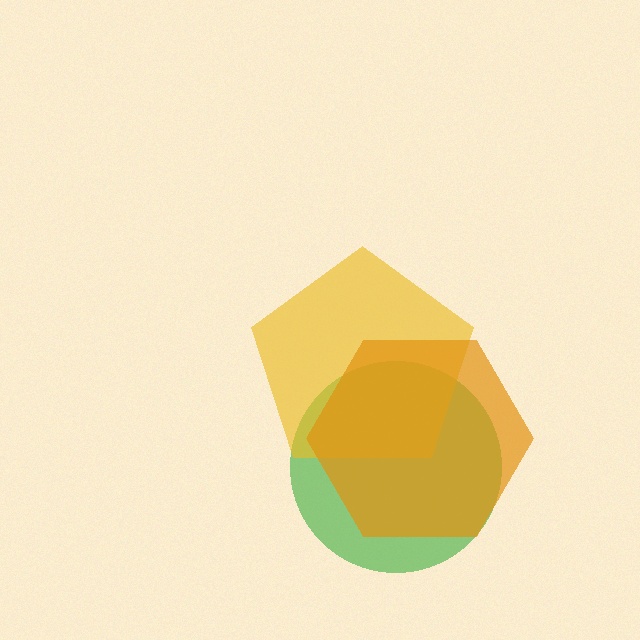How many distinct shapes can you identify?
There are 3 distinct shapes: a green circle, a yellow pentagon, an orange hexagon.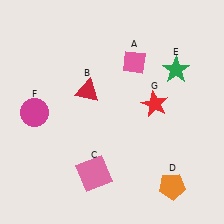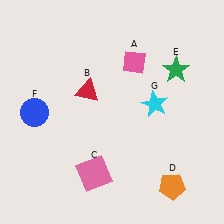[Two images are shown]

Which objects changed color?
F changed from magenta to blue. G changed from red to cyan.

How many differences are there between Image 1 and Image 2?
There are 2 differences between the two images.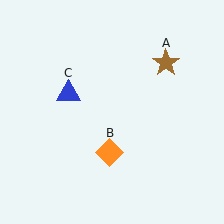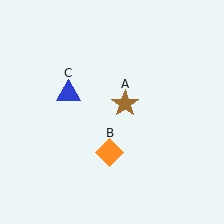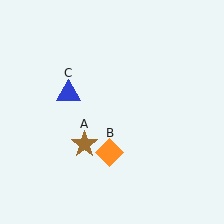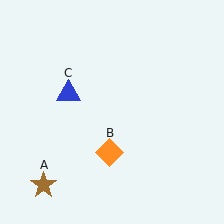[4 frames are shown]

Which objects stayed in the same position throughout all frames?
Orange diamond (object B) and blue triangle (object C) remained stationary.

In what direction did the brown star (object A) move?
The brown star (object A) moved down and to the left.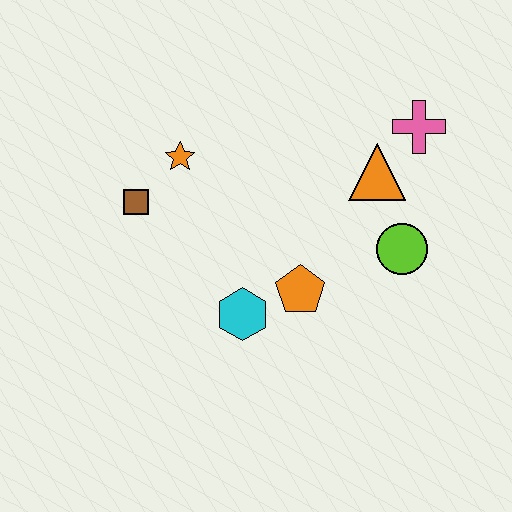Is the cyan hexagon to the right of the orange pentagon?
No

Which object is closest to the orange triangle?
The pink cross is closest to the orange triangle.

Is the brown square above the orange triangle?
No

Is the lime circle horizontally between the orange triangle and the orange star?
No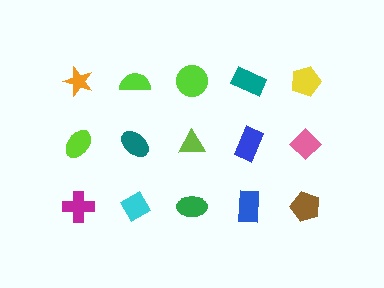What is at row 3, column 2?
A cyan diamond.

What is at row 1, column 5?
A yellow pentagon.